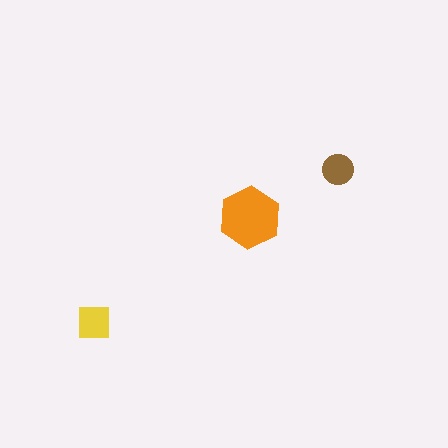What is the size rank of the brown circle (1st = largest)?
3rd.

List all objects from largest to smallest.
The orange hexagon, the yellow square, the brown circle.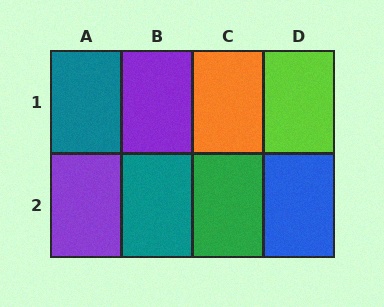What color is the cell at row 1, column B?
Purple.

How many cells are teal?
2 cells are teal.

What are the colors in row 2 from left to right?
Purple, teal, green, blue.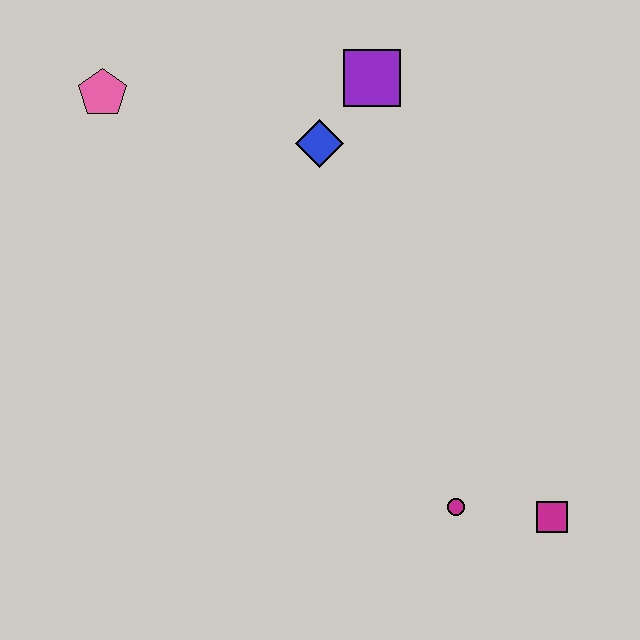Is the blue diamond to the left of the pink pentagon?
No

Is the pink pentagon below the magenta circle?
No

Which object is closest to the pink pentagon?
The blue diamond is closest to the pink pentagon.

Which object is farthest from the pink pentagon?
The magenta square is farthest from the pink pentagon.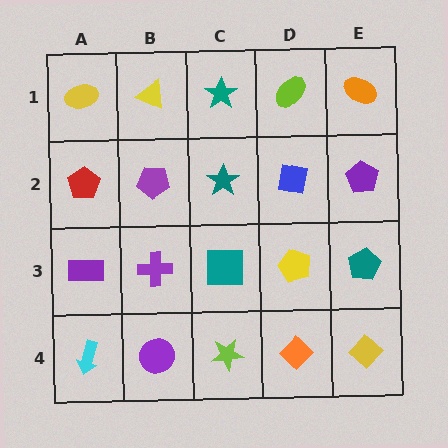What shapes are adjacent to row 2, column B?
A yellow triangle (row 1, column B), a purple cross (row 3, column B), a red pentagon (row 2, column A), a teal star (row 2, column C).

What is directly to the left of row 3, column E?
A yellow pentagon.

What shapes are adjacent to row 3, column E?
A purple pentagon (row 2, column E), a yellow diamond (row 4, column E), a yellow pentagon (row 3, column D).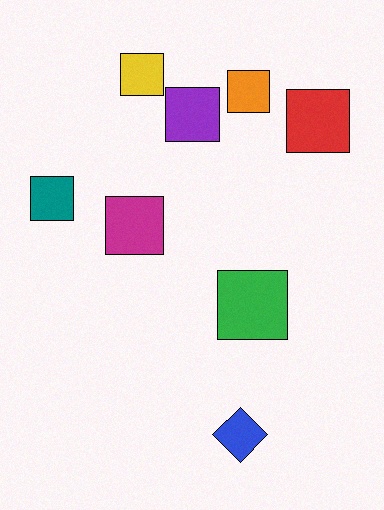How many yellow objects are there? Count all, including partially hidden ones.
There is 1 yellow object.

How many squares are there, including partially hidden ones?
There are 7 squares.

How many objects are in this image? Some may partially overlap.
There are 8 objects.